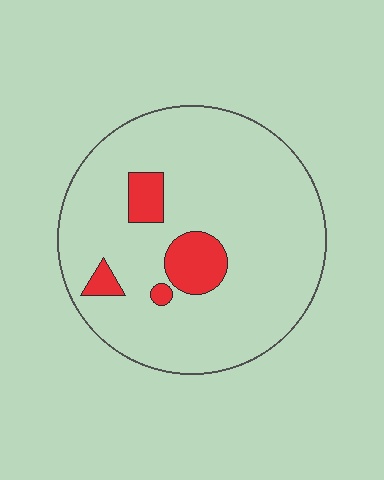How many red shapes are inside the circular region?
4.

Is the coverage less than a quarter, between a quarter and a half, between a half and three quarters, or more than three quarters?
Less than a quarter.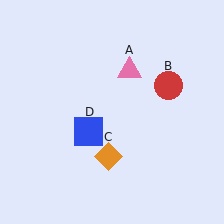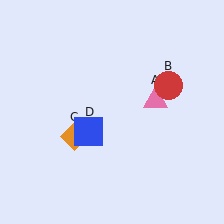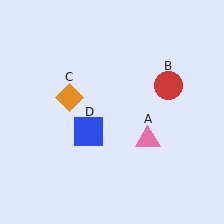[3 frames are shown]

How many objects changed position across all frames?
2 objects changed position: pink triangle (object A), orange diamond (object C).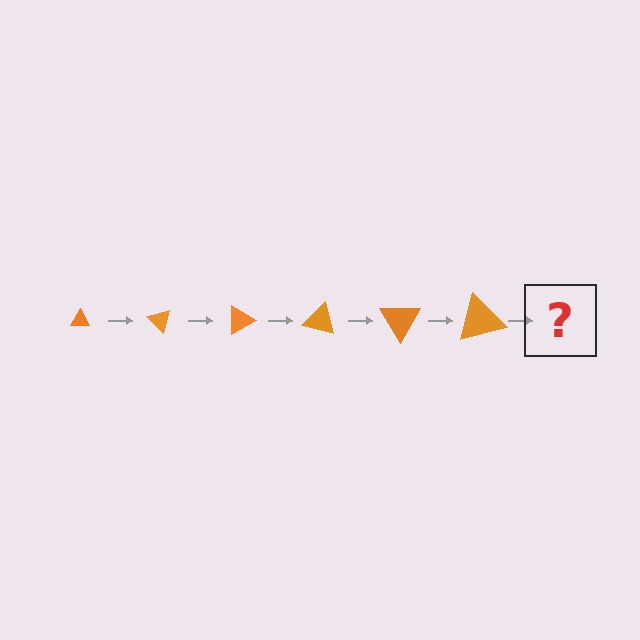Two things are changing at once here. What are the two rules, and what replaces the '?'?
The two rules are that the triangle grows larger each step and it rotates 45 degrees each step. The '?' should be a triangle, larger than the previous one and rotated 270 degrees from the start.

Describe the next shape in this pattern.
It should be a triangle, larger than the previous one and rotated 270 degrees from the start.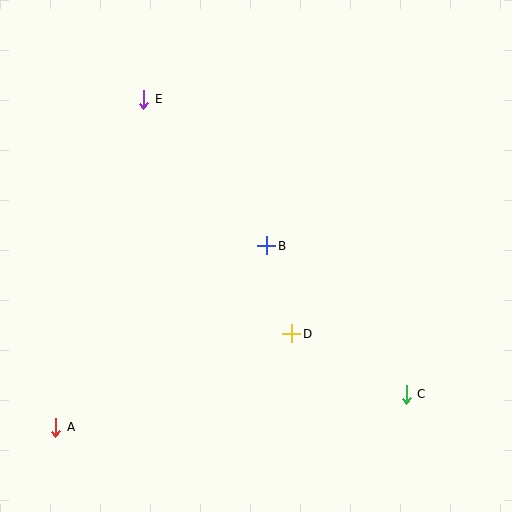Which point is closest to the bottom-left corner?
Point A is closest to the bottom-left corner.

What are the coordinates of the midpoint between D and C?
The midpoint between D and C is at (349, 364).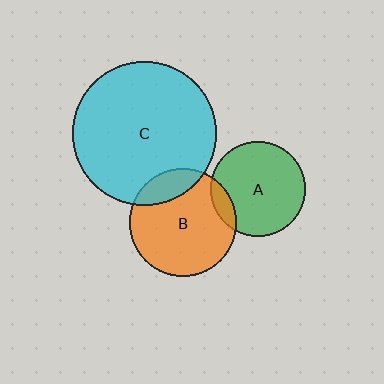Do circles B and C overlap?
Yes.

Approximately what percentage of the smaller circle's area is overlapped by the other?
Approximately 15%.